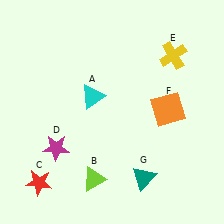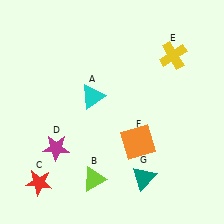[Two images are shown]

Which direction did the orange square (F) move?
The orange square (F) moved down.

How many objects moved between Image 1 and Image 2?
1 object moved between the two images.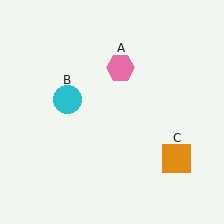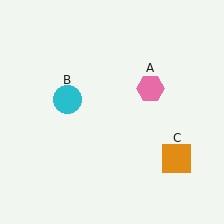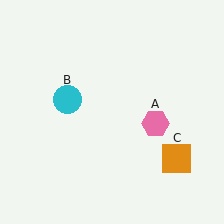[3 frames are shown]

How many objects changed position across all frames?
1 object changed position: pink hexagon (object A).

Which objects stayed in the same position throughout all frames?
Cyan circle (object B) and orange square (object C) remained stationary.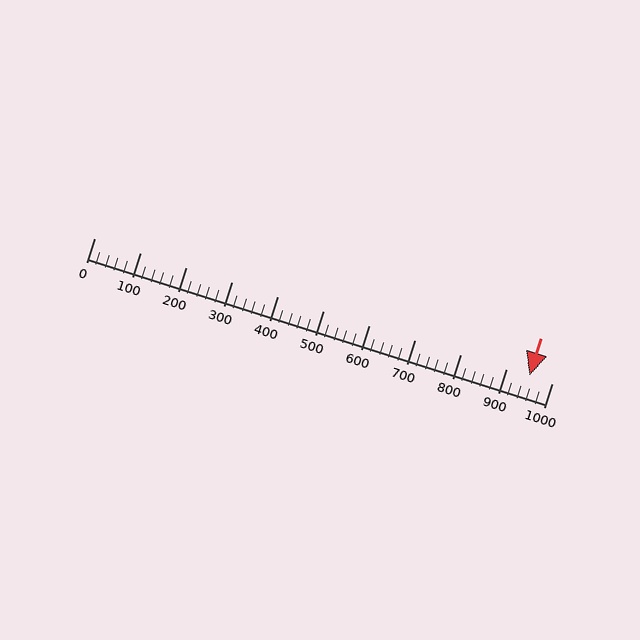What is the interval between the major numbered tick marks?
The major tick marks are spaced 100 units apart.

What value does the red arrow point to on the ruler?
The red arrow points to approximately 951.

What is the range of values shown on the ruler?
The ruler shows values from 0 to 1000.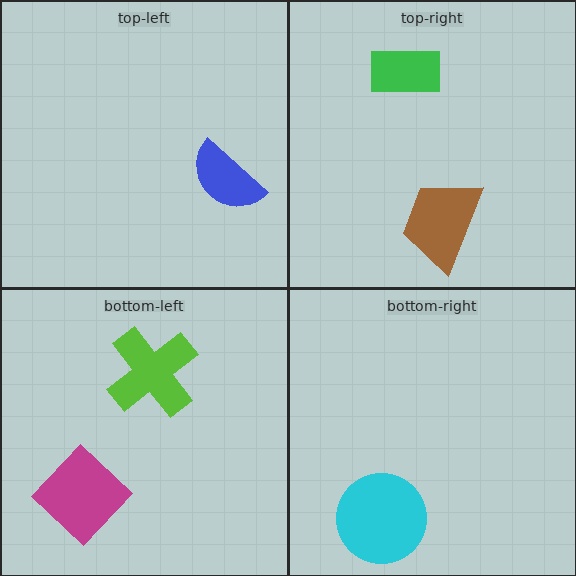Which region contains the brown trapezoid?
The top-right region.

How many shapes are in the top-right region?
2.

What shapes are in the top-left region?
The blue semicircle.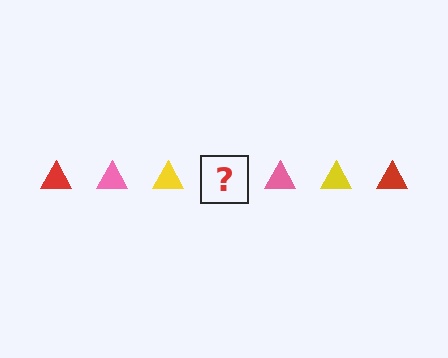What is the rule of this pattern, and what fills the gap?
The rule is that the pattern cycles through red, pink, yellow triangles. The gap should be filled with a red triangle.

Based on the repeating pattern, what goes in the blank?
The blank should be a red triangle.